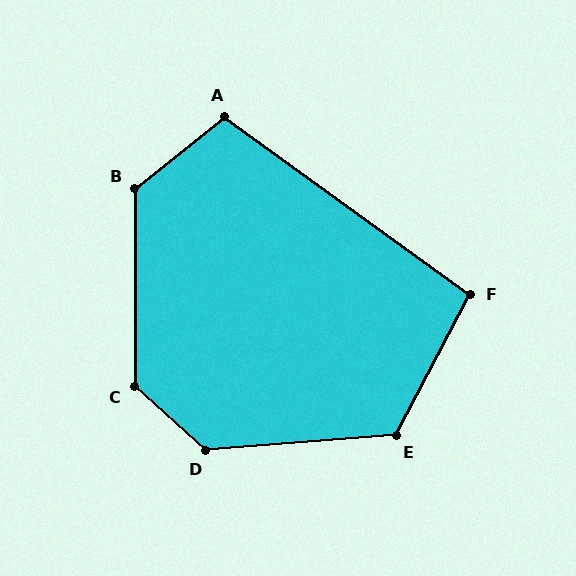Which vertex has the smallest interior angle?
F, at approximately 98 degrees.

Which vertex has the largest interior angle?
D, at approximately 133 degrees.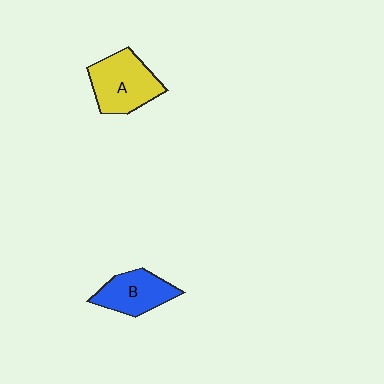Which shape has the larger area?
Shape A (yellow).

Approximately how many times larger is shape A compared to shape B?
Approximately 1.3 times.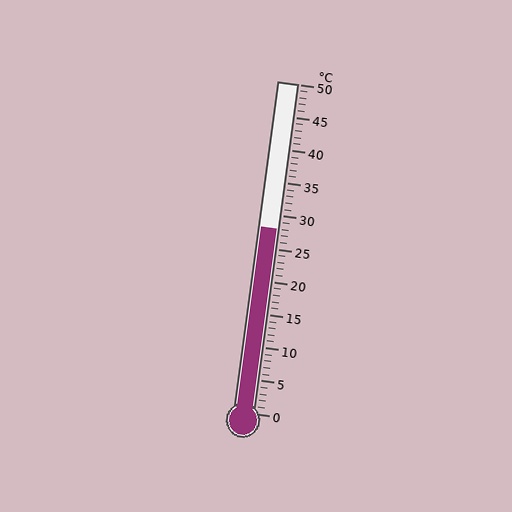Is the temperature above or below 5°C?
The temperature is above 5°C.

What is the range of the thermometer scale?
The thermometer scale ranges from 0°C to 50°C.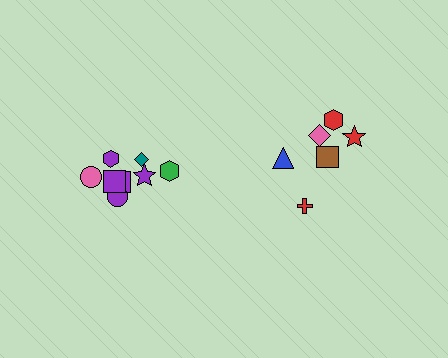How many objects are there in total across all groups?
There are 14 objects.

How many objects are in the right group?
There are 6 objects.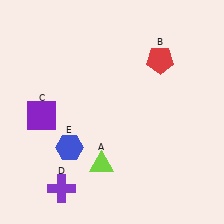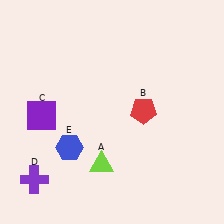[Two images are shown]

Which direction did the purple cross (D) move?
The purple cross (D) moved left.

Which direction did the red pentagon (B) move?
The red pentagon (B) moved down.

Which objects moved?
The objects that moved are: the red pentagon (B), the purple cross (D).